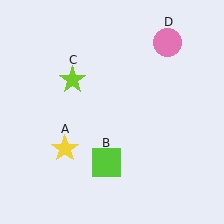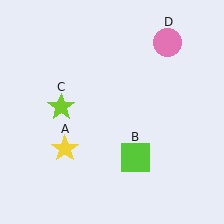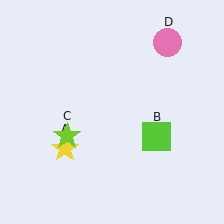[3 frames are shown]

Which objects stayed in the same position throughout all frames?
Yellow star (object A) and pink circle (object D) remained stationary.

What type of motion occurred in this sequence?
The lime square (object B), lime star (object C) rotated counterclockwise around the center of the scene.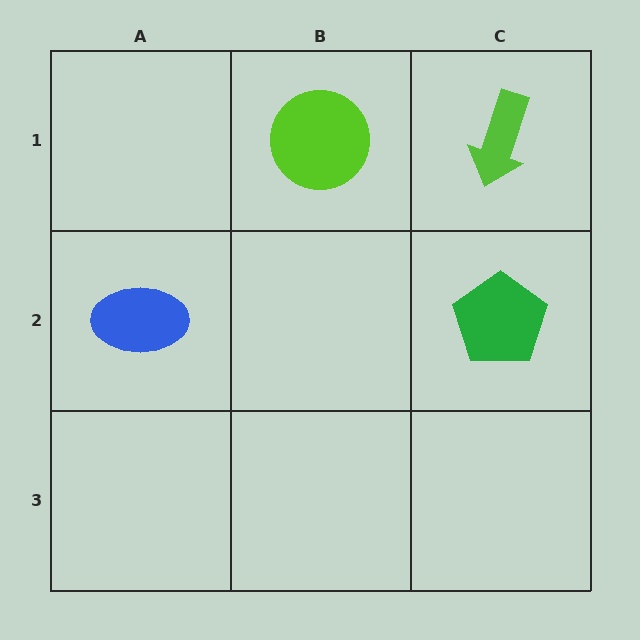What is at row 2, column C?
A green pentagon.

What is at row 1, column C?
A lime arrow.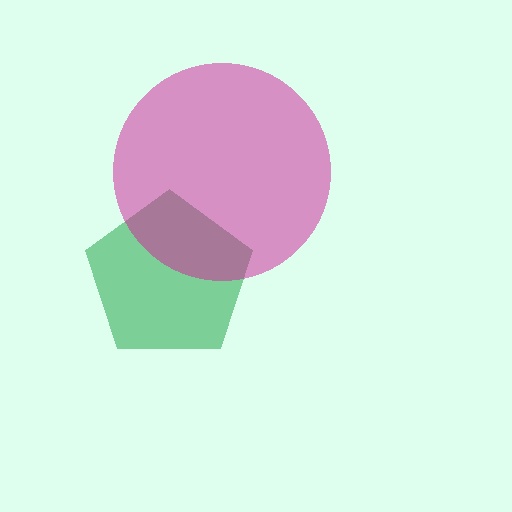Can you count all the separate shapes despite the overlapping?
Yes, there are 2 separate shapes.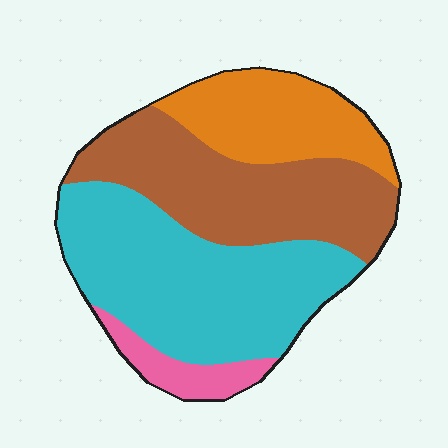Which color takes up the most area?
Cyan, at roughly 40%.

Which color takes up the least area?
Pink, at roughly 5%.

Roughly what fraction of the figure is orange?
Orange takes up less than a quarter of the figure.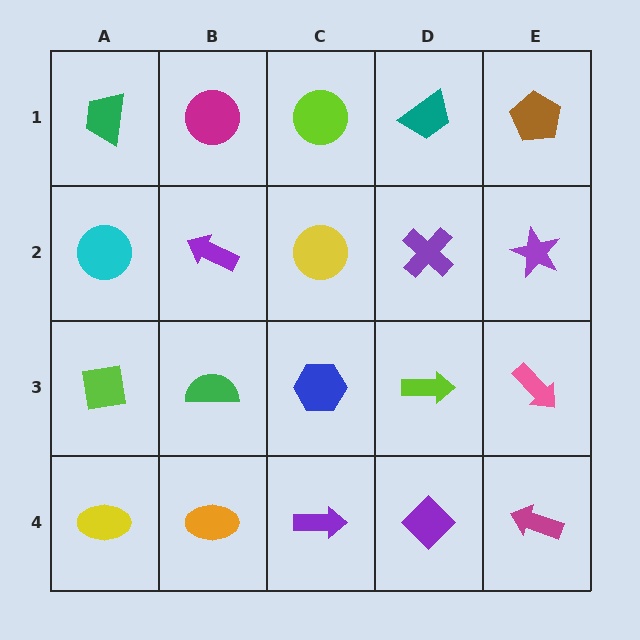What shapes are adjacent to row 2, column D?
A teal trapezoid (row 1, column D), a lime arrow (row 3, column D), a yellow circle (row 2, column C), a purple star (row 2, column E).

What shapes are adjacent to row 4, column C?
A blue hexagon (row 3, column C), an orange ellipse (row 4, column B), a purple diamond (row 4, column D).